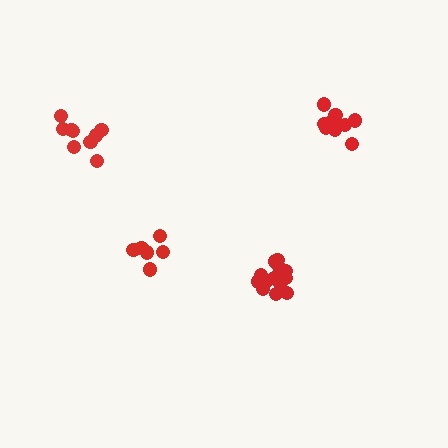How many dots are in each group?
Group 1: 7 dots, Group 2: 11 dots, Group 3: 13 dots, Group 4: 9 dots (40 total).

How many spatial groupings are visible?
There are 4 spatial groupings.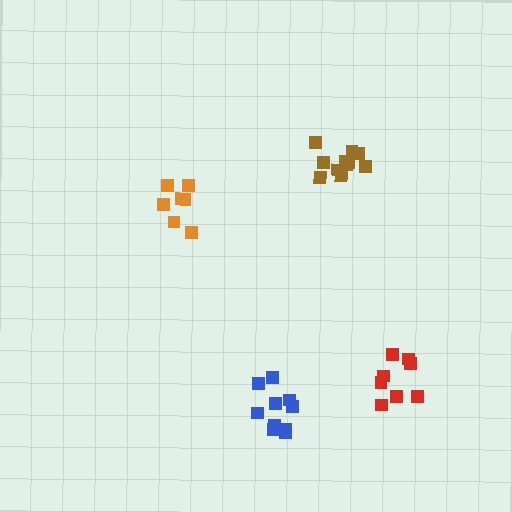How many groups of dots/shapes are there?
There are 4 groups.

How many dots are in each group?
Group 1: 11 dots, Group 2: 10 dots, Group 3: 7 dots, Group 4: 8 dots (36 total).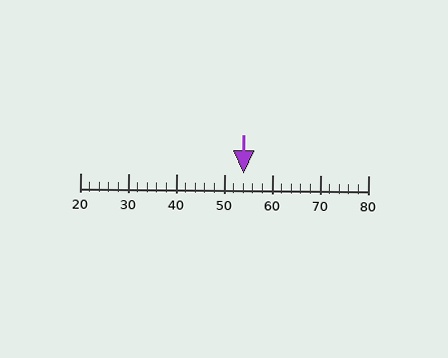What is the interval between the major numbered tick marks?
The major tick marks are spaced 10 units apart.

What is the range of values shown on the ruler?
The ruler shows values from 20 to 80.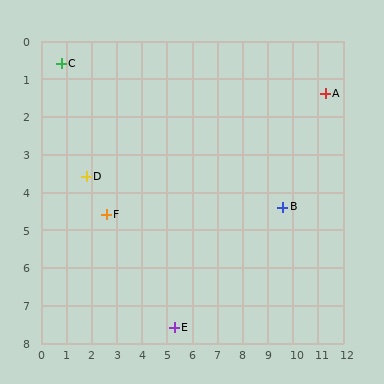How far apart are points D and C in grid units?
Points D and C are about 3.2 grid units apart.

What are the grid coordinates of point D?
Point D is at approximately (1.8, 3.6).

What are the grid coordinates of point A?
Point A is at approximately (11.3, 1.4).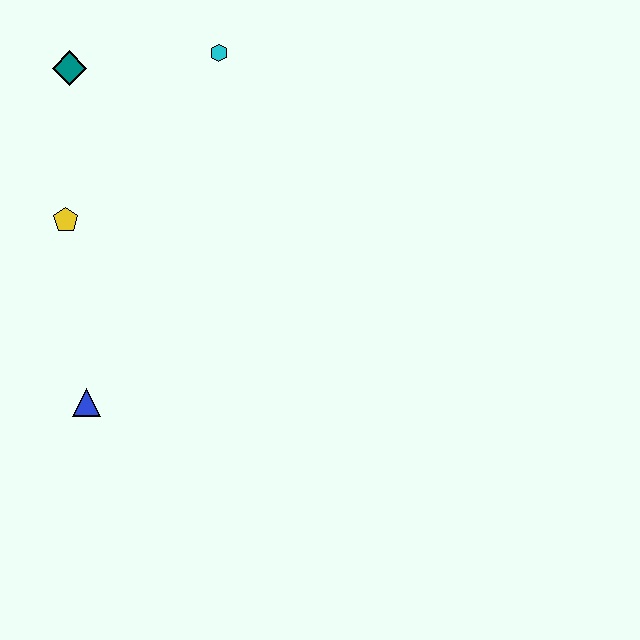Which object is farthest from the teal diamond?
The blue triangle is farthest from the teal diamond.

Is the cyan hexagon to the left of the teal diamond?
No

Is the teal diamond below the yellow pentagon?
No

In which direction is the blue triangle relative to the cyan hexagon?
The blue triangle is below the cyan hexagon.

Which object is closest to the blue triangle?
The yellow pentagon is closest to the blue triangle.